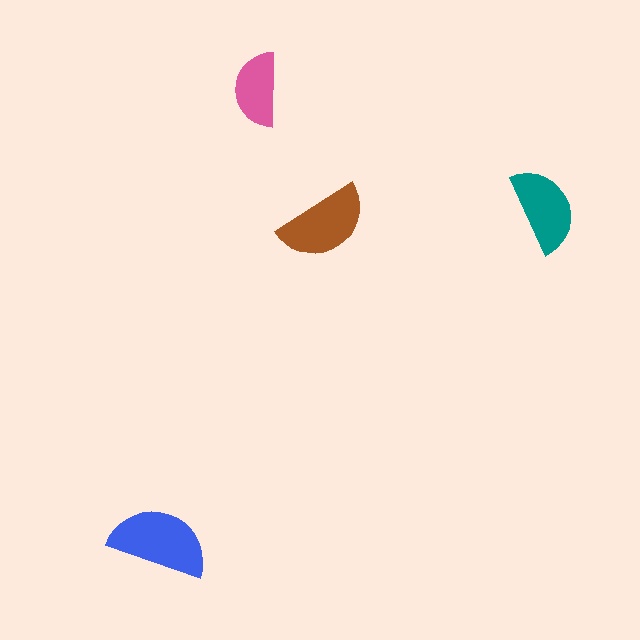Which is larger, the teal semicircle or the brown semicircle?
The brown one.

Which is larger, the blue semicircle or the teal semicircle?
The blue one.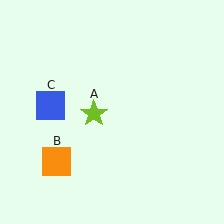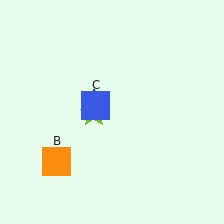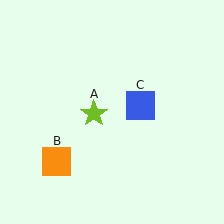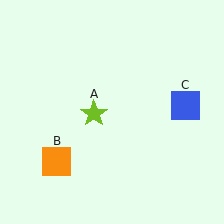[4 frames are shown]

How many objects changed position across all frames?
1 object changed position: blue square (object C).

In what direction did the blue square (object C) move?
The blue square (object C) moved right.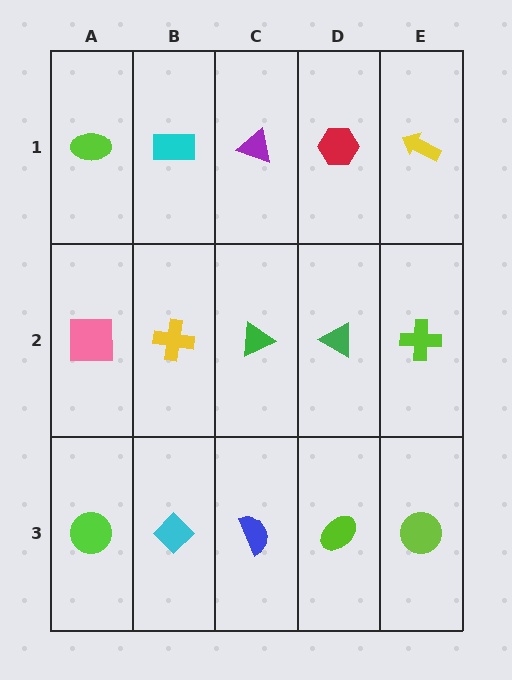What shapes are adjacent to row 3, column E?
A lime cross (row 2, column E), a lime ellipse (row 3, column D).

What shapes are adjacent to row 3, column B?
A yellow cross (row 2, column B), a lime circle (row 3, column A), a blue semicircle (row 3, column C).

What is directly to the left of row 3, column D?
A blue semicircle.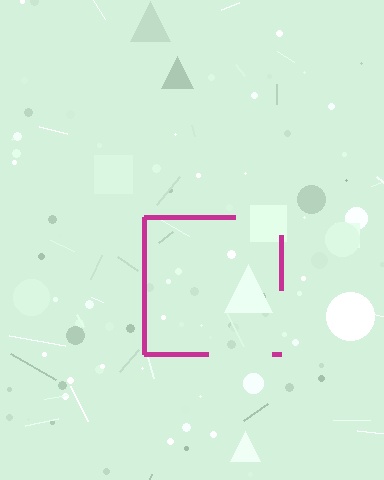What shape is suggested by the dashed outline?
The dashed outline suggests a square.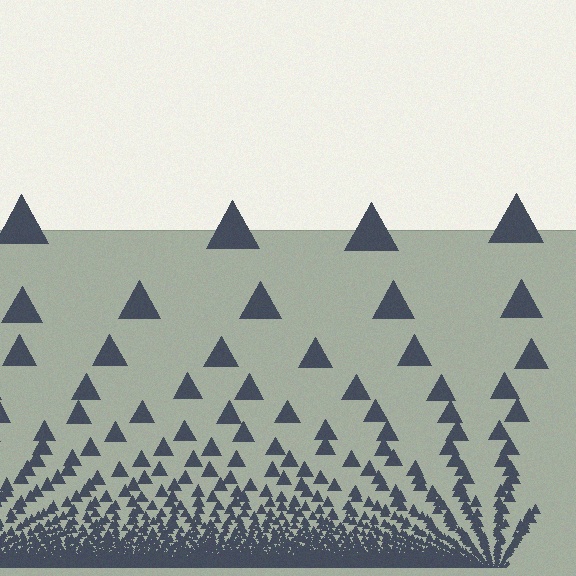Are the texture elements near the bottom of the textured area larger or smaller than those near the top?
Smaller. The gradient is inverted — elements near the bottom are smaller and denser.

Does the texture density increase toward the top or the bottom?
Density increases toward the bottom.